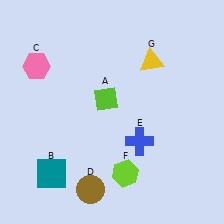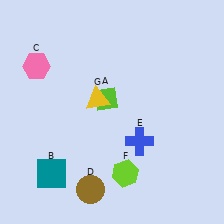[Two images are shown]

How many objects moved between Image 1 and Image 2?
1 object moved between the two images.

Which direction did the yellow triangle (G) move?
The yellow triangle (G) moved left.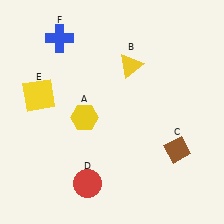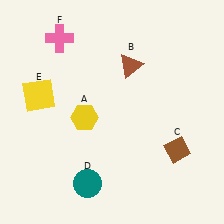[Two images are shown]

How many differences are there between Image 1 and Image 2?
There are 3 differences between the two images.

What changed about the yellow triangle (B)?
In Image 1, B is yellow. In Image 2, it changed to brown.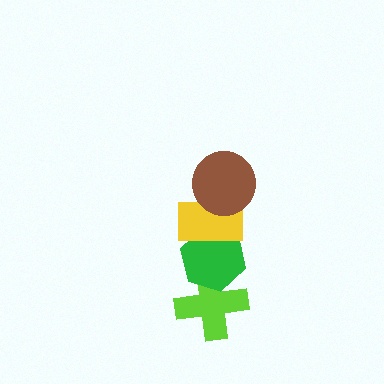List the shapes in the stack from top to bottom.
From top to bottom: the brown circle, the yellow rectangle, the green hexagon, the lime cross.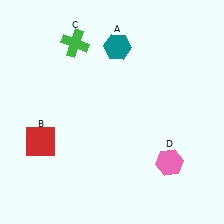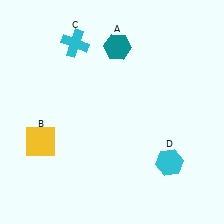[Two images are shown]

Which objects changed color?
B changed from red to yellow. C changed from green to cyan. D changed from pink to cyan.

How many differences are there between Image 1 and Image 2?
There are 3 differences between the two images.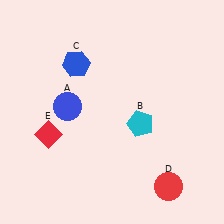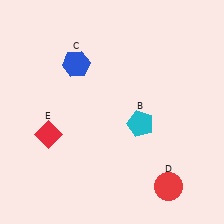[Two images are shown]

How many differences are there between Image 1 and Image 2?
There is 1 difference between the two images.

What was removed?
The blue circle (A) was removed in Image 2.